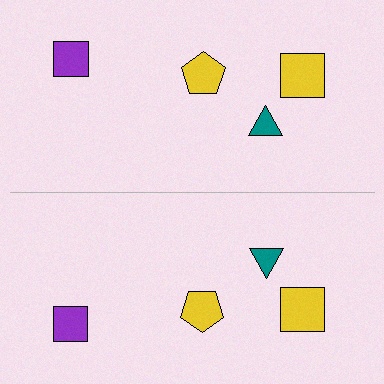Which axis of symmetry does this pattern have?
The pattern has a horizontal axis of symmetry running through the center of the image.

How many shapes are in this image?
There are 8 shapes in this image.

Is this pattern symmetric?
Yes, this pattern has bilateral (reflection) symmetry.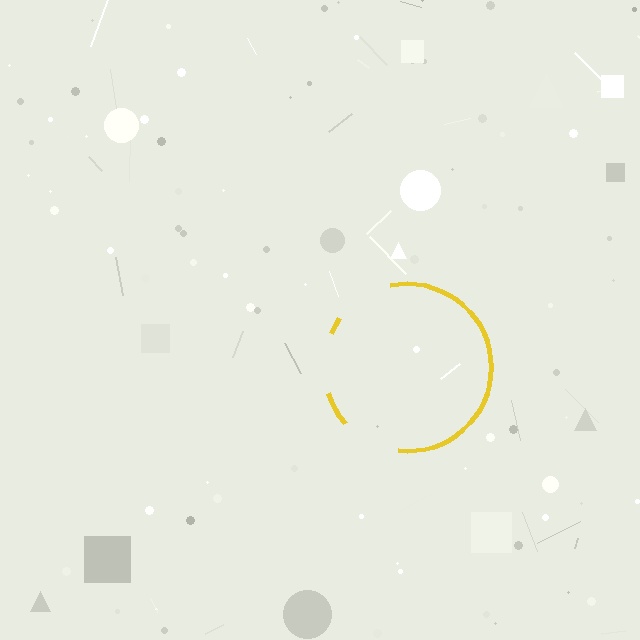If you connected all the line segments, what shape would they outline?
They would outline a circle.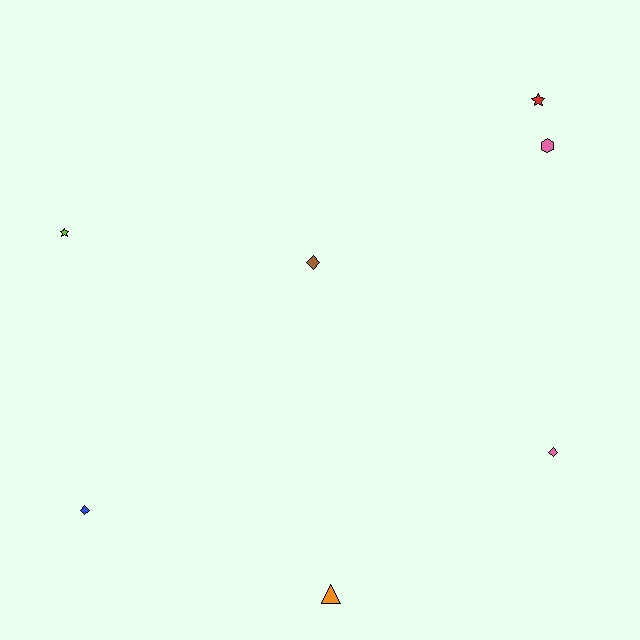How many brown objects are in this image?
There is 1 brown object.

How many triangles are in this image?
There is 1 triangle.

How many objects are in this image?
There are 7 objects.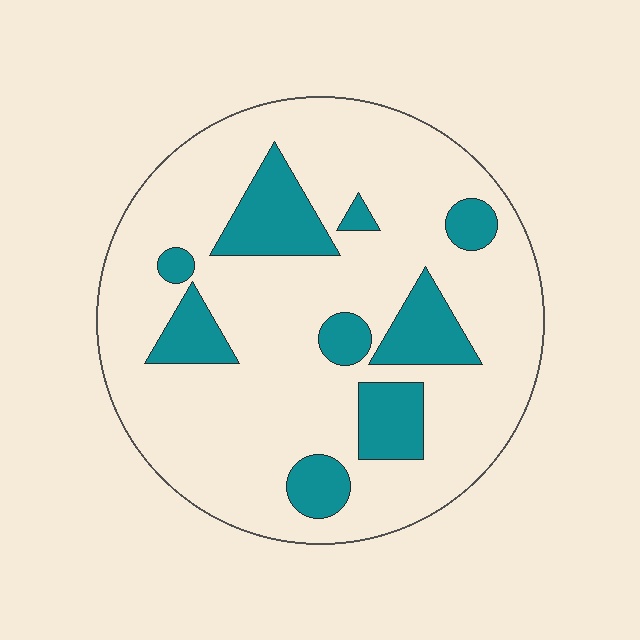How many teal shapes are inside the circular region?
9.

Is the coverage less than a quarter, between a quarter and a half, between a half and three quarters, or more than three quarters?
Less than a quarter.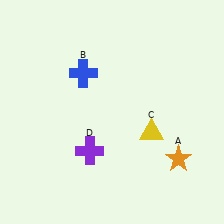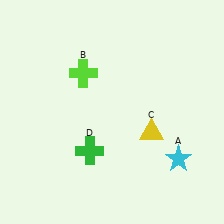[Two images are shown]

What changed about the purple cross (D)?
In Image 1, D is purple. In Image 2, it changed to green.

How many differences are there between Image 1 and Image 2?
There are 3 differences between the two images.